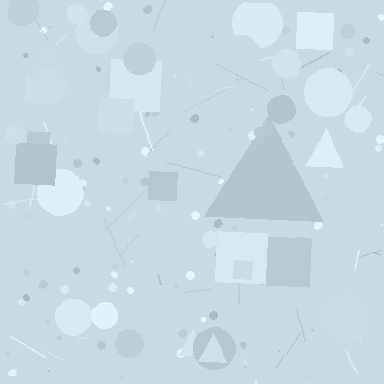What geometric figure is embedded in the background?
A triangle is embedded in the background.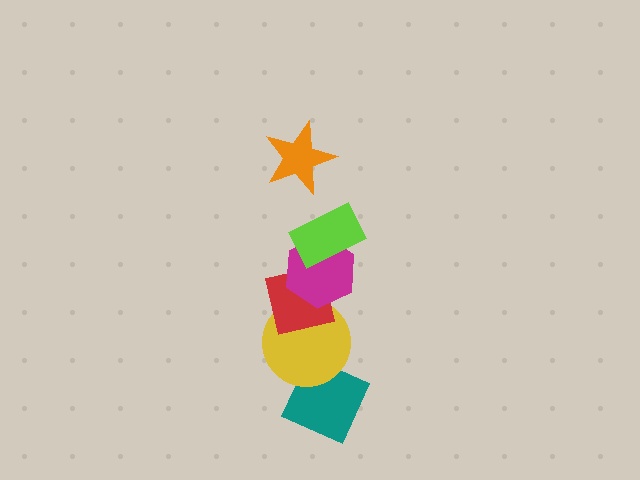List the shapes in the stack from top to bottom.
From top to bottom: the orange star, the lime rectangle, the magenta hexagon, the red square, the yellow circle, the teal diamond.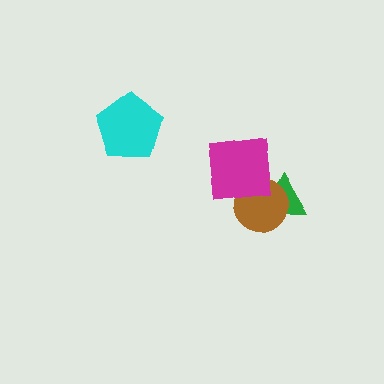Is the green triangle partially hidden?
Yes, it is partially covered by another shape.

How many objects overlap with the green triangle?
2 objects overlap with the green triangle.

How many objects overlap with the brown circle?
2 objects overlap with the brown circle.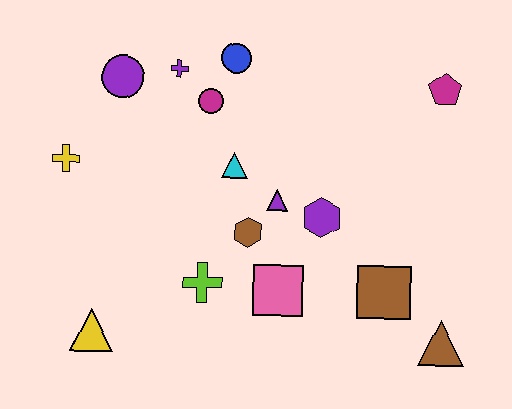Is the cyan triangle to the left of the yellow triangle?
No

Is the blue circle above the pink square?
Yes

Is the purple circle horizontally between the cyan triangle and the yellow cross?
Yes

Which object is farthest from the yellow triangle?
The magenta pentagon is farthest from the yellow triangle.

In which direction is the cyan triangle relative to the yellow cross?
The cyan triangle is to the right of the yellow cross.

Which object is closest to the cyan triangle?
The purple triangle is closest to the cyan triangle.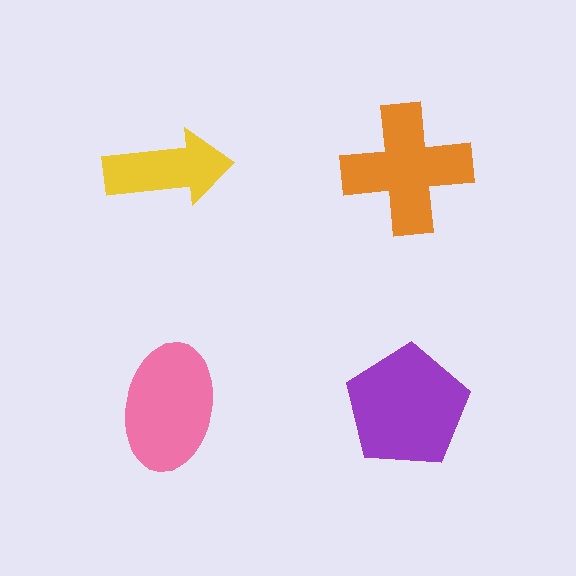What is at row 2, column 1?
A pink ellipse.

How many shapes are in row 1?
2 shapes.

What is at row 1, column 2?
An orange cross.